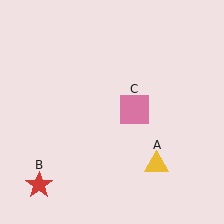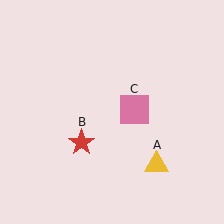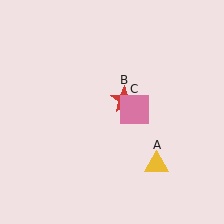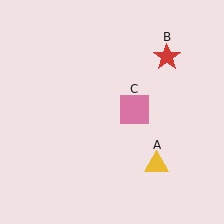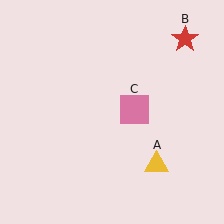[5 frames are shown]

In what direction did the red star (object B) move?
The red star (object B) moved up and to the right.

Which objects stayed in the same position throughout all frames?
Yellow triangle (object A) and pink square (object C) remained stationary.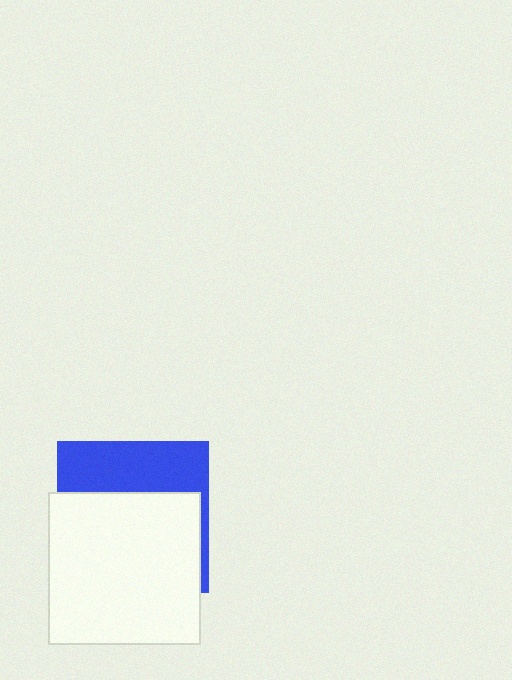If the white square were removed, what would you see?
You would see the complete blue square.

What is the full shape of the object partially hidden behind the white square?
The partially hidden object is a blue square.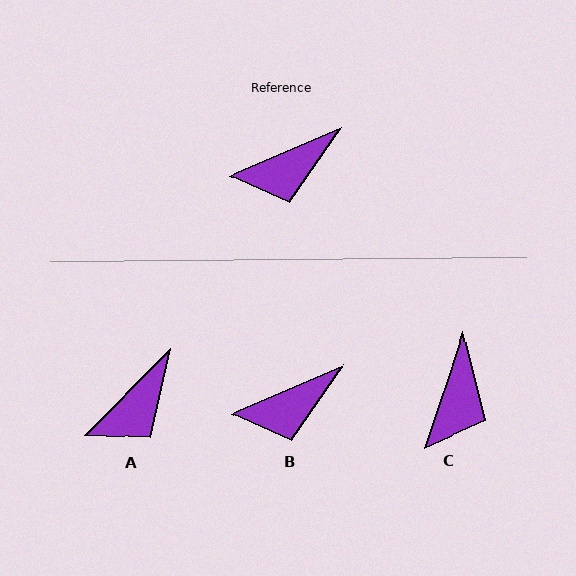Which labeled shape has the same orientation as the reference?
B.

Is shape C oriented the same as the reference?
No, it is off by about 48 degrees.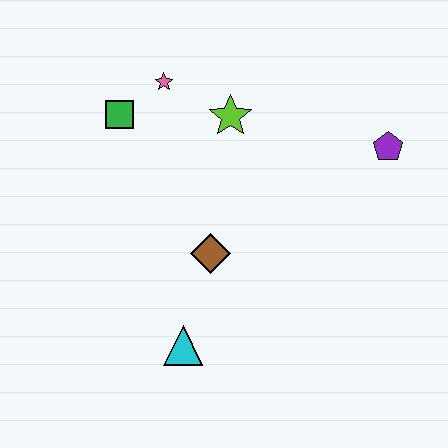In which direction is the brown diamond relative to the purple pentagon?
The brown diamond is to the left of the purple pentagon.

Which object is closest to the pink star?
The green square is closest to the pink star.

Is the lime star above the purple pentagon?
Yes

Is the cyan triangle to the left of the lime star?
Yes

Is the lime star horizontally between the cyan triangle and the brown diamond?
No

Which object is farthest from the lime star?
The cyan triangle is farthest from the lime star.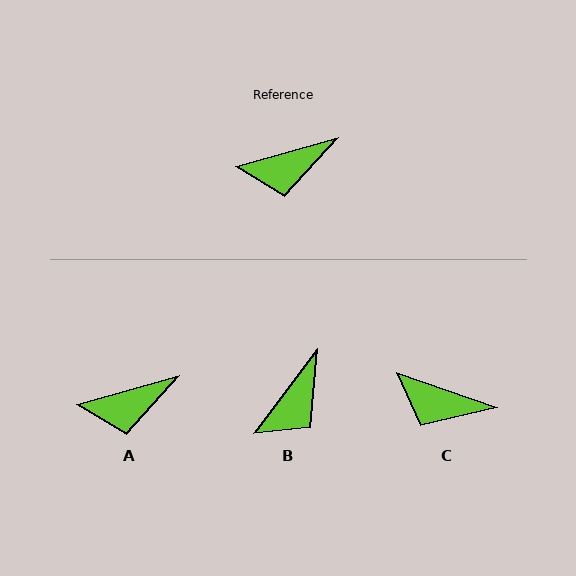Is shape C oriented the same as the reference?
No, it is off by about 35 degrees.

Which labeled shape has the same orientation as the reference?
A.